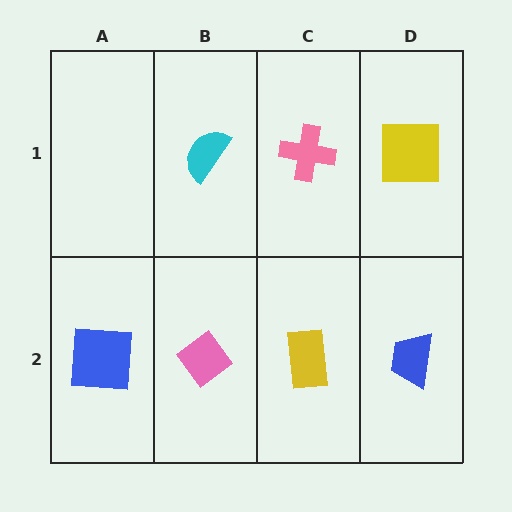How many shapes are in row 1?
3 shapes.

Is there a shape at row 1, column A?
No, that cell is empty.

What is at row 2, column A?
A blue square.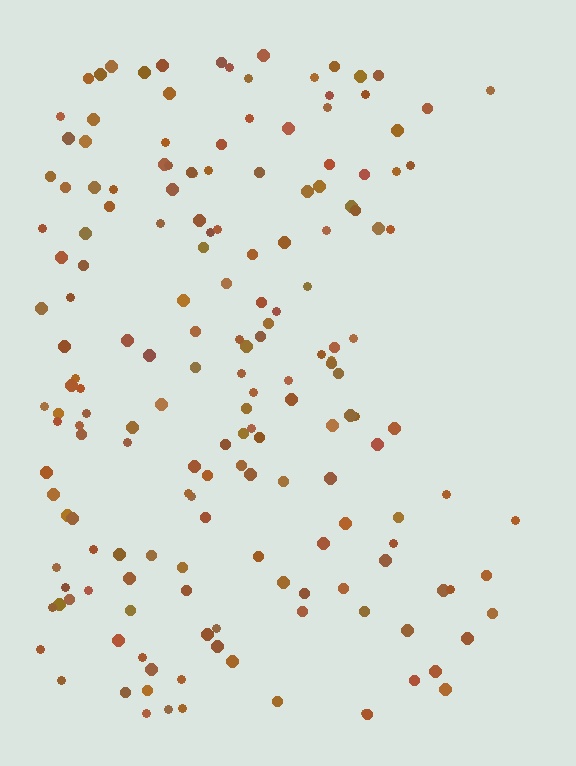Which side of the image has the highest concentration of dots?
The left.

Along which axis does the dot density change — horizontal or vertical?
Horizontal.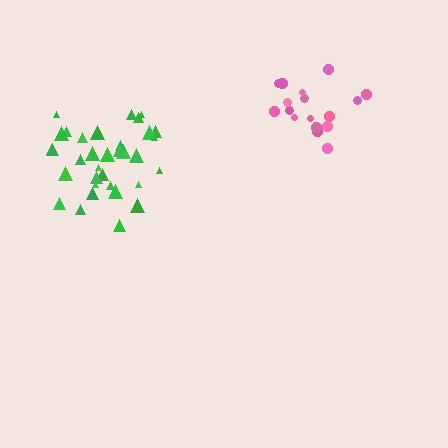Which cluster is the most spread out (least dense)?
Green.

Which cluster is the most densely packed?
Pink.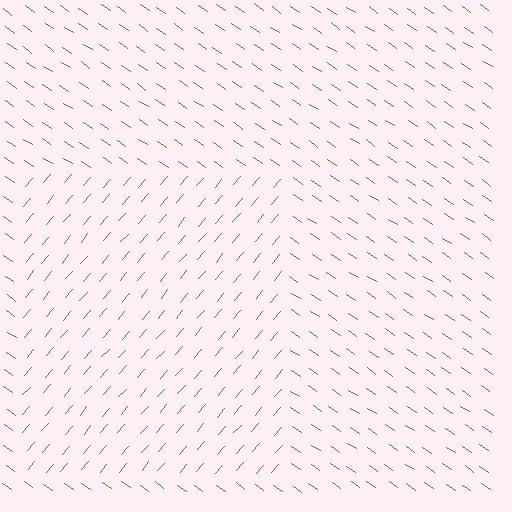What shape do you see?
I see a rectangle.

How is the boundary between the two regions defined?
The boundary is defined purely by a change in line orientation (approximately 84 degrees difference). All lines are the same color and thickness.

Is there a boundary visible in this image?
Yes, there is a texture boundary formed by a change in line orientation.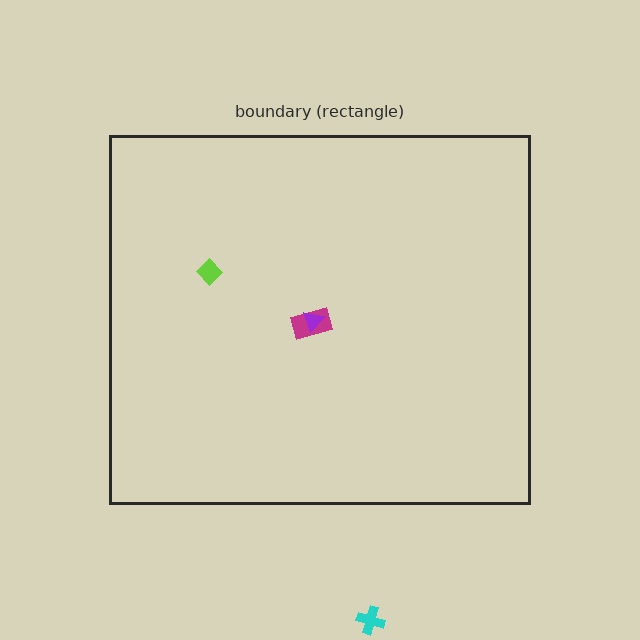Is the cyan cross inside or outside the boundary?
Outside.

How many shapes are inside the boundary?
3 inside, 1 outside.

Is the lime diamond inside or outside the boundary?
Inside.